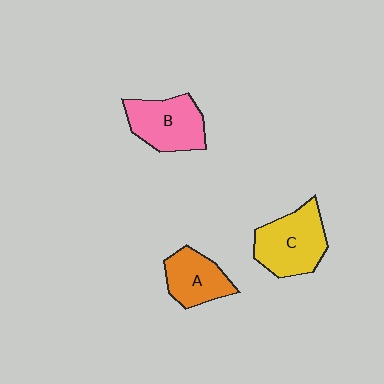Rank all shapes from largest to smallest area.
From largest to smallest: C (yellow), B (pink), A (orange).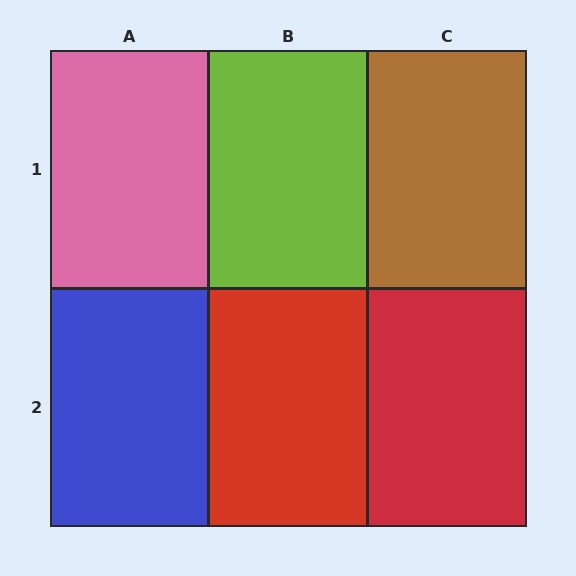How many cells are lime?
1 cell is lime.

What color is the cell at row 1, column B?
Lime.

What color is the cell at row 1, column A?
Pink.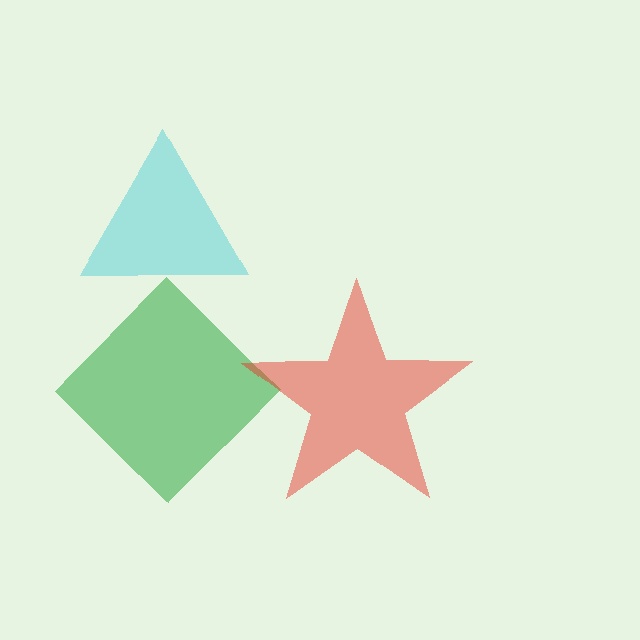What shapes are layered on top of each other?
The layered shapes are: a cyan triangle, a green diamond, a red star.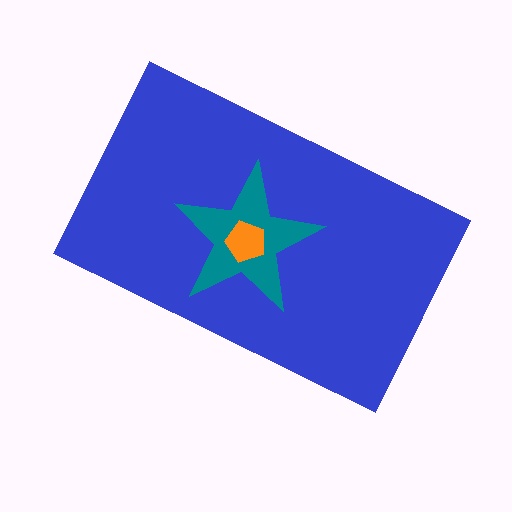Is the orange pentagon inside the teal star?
Yes.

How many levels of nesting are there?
3.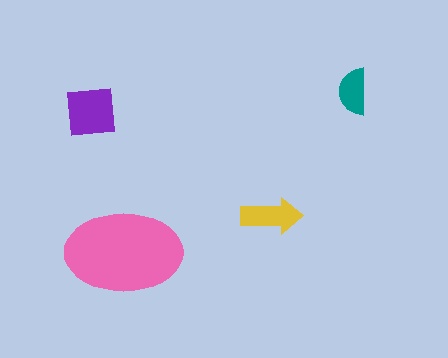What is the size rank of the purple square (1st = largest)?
2nd.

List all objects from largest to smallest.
The pink ellipse, the purple square, the yellow arrow, the teal semicircle.